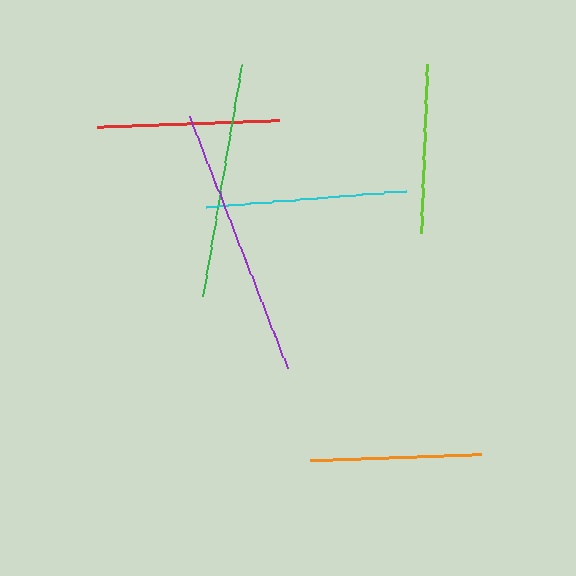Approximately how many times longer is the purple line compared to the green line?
The purple line is approximately 1.1 times the length of the green line.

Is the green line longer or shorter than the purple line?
The purple line is longer than the green line.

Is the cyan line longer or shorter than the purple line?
The purple line is longer than the cyan line.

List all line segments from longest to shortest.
From longest to shortest: purple, green, cyan, red, orange, lime.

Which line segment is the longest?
The purple line is the longest at approximately 270 pixels.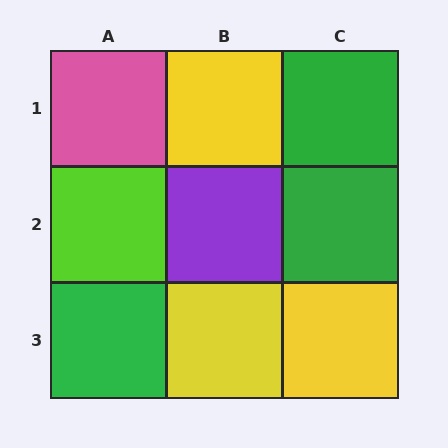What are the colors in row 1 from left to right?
Pink, yellow, green.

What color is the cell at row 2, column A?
Lime.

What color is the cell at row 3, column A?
Green.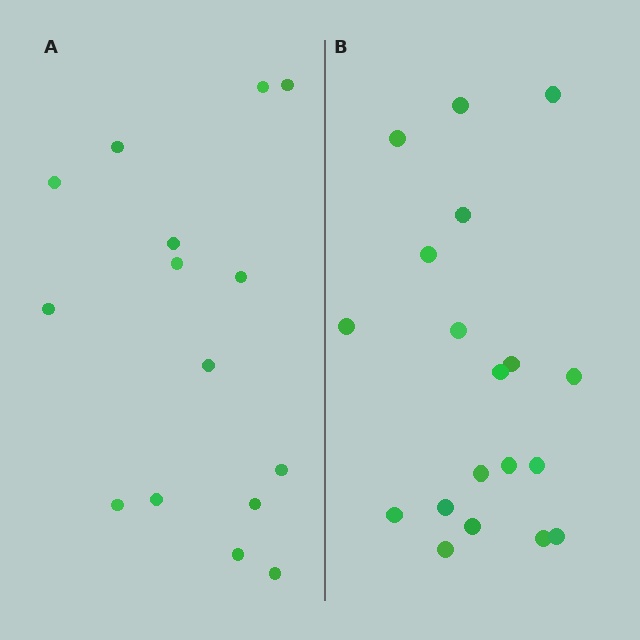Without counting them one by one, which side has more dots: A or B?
Region B (the right region) has more dots.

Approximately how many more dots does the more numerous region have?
Region B has about 4 more dots than region A.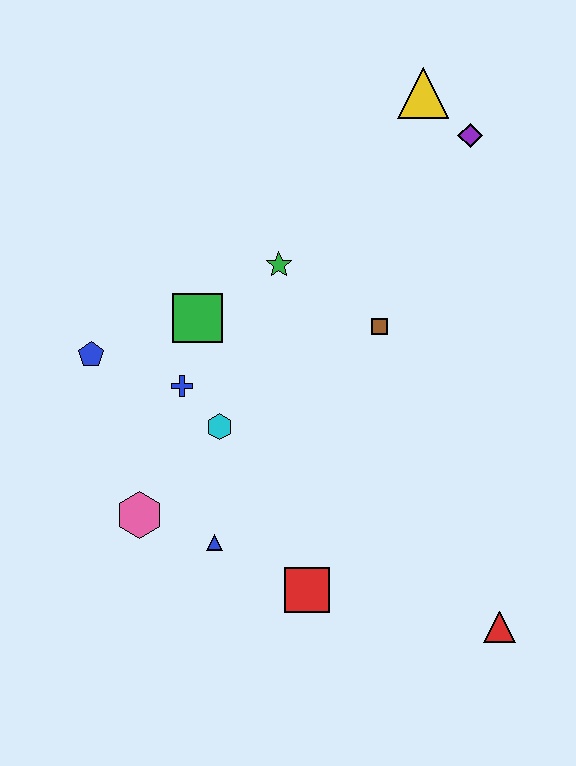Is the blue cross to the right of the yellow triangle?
No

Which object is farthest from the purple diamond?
The pink hexagon is farthest from the purple diamond.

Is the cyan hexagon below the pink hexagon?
No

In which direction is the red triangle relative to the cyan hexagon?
The red triangle is to the right of the cyan hexagon.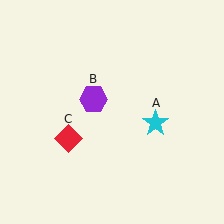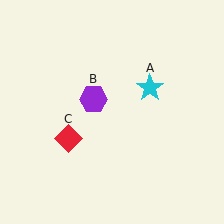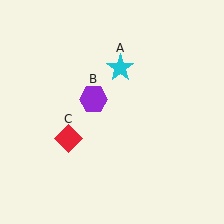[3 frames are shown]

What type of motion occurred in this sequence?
The cyan star (object A) rotated counterclockwise around the center of the scene.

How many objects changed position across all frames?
1 object changed position: cyan star (object A).